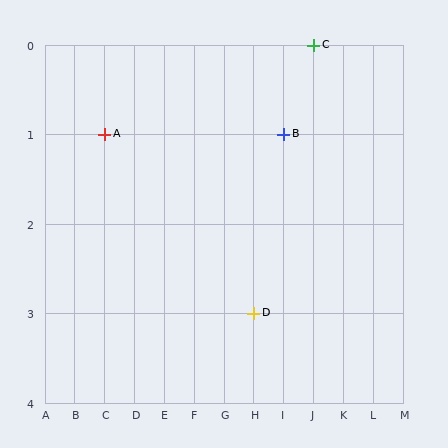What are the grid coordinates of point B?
Point B is at grid coordinates (I, 1).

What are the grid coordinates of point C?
Point C is at grid coordinates (J, 0).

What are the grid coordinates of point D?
Point D is at grid coordinates (H, 3).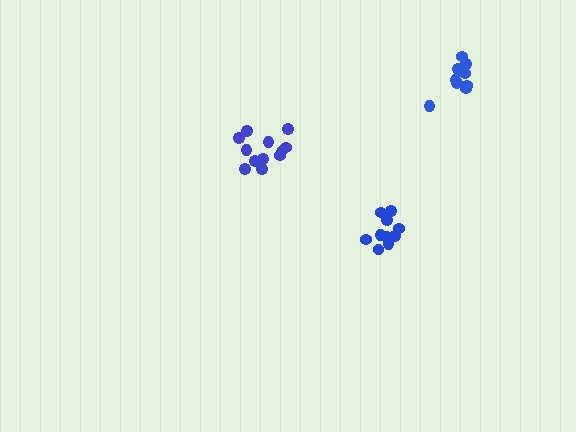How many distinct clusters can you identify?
There are 3 distinct clusters.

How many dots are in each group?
Group 1: 12 dots, Group 2: 10 dots, Group 3: 10 dots (32 total).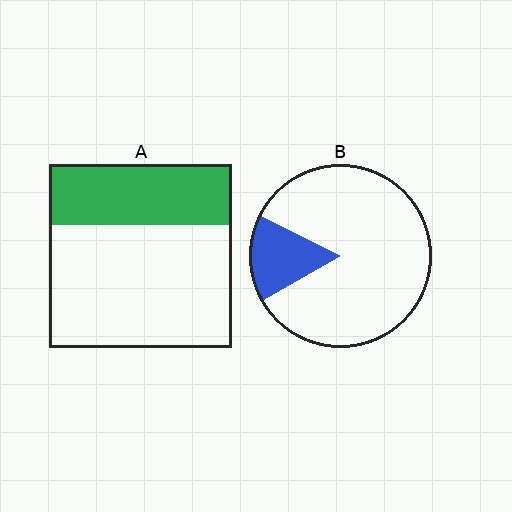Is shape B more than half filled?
No.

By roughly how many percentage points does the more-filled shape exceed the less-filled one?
By roughly 15 percentage points (A over B).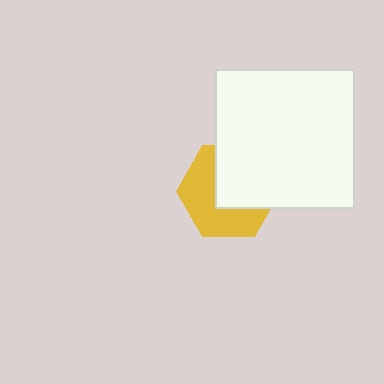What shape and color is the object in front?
The object in front is a white square.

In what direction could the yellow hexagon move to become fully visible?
The yellow hexagon could move toward the lower-left. That would shift it out from behind the white square entirely.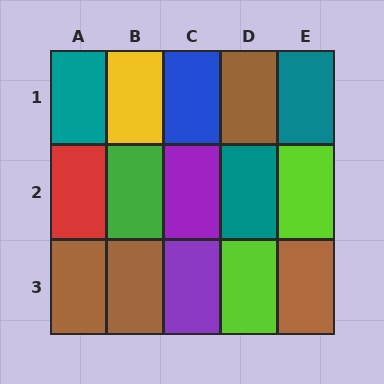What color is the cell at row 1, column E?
Teal.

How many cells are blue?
1 cell is blue.